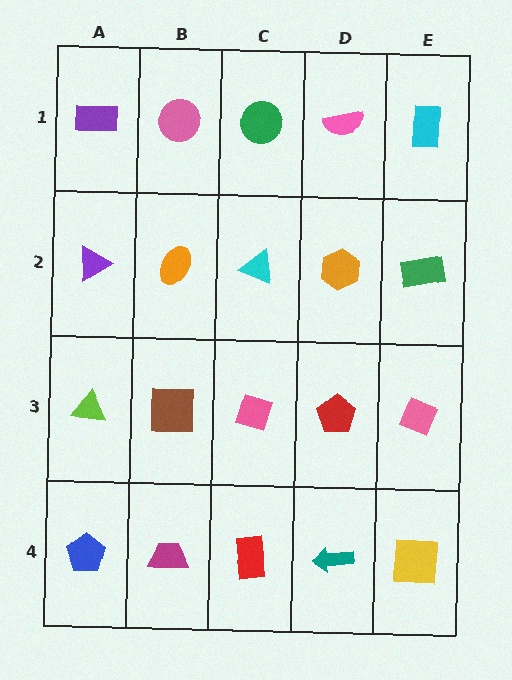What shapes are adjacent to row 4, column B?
A brown square (row 3, column B), a blue pentagon (row 4, column A), a red rectangle (row 4, column C).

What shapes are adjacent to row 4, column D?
A red pentagon (row 3, column D), a red rectangle (row 4, column C), a yellow square (row 4, column E).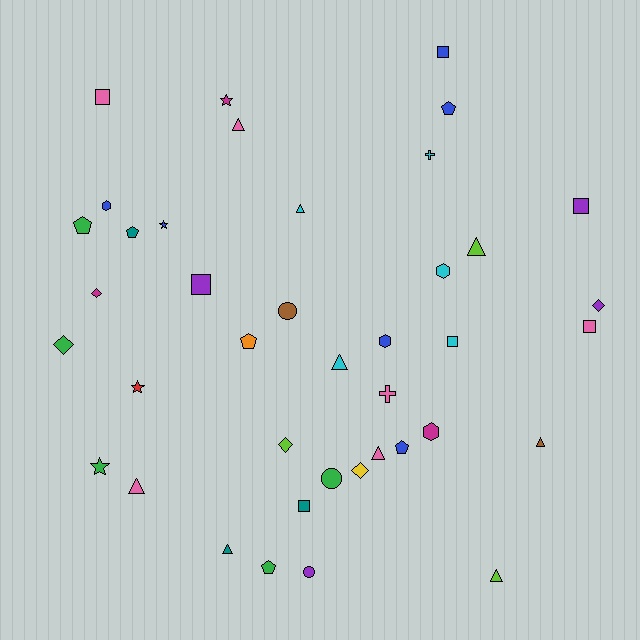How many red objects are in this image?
There is 1 red object.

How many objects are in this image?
There are 40 objects.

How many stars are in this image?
There are 4 stars.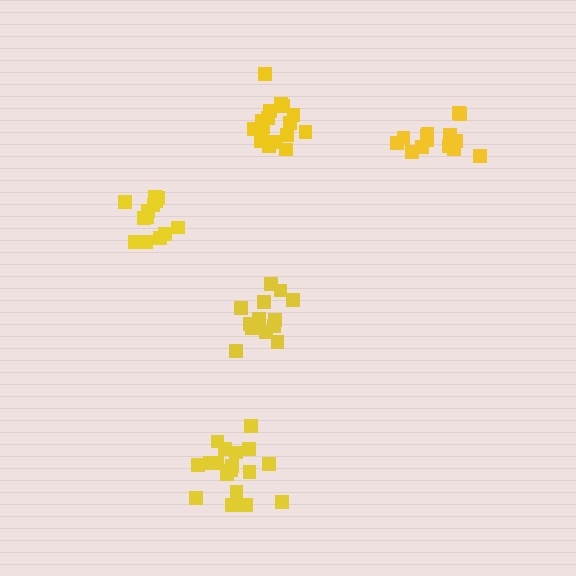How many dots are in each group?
Group 1: 16 dots, Group 2: 13 dots, Group 3: 14 dots, Group 4: 18 dots, Group 5: 13 dots (74 total).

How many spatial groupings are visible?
There are 5 spatial groupings.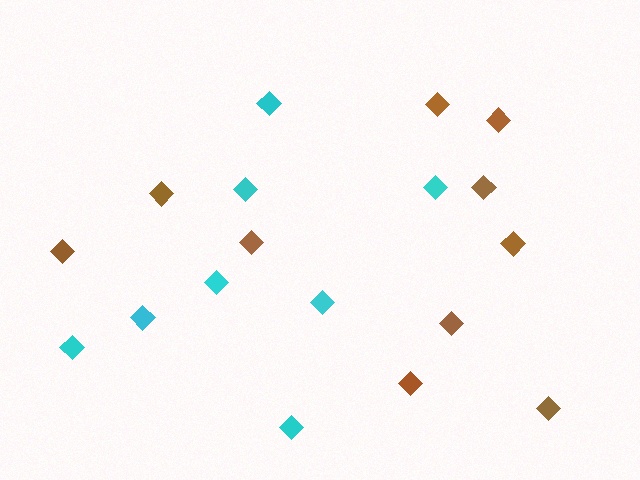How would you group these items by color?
There are 2 groups: one group of brown diamonds (10) and one group of cyan diamonds (8).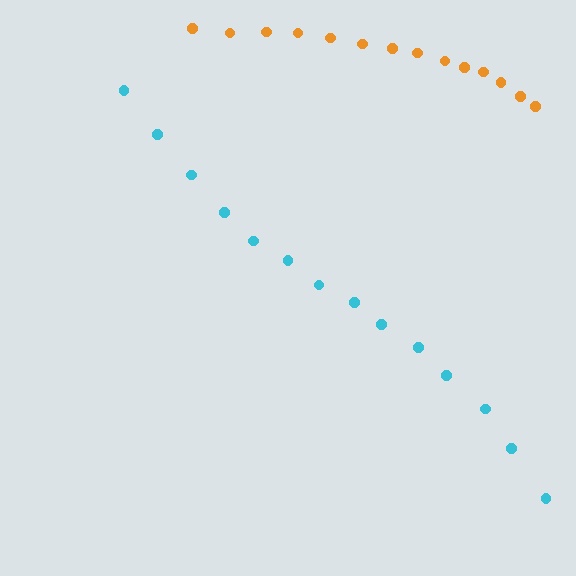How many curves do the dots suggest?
There are 2 distinct paths.